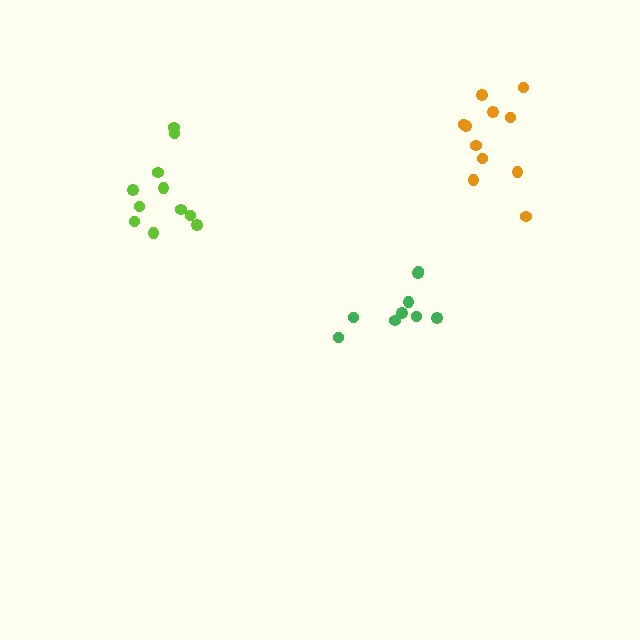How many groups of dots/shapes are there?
There are 3 groups.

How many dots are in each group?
Group 1: 9 dots, Group 2: 11 dots, Group 3: 11 dots (31 total).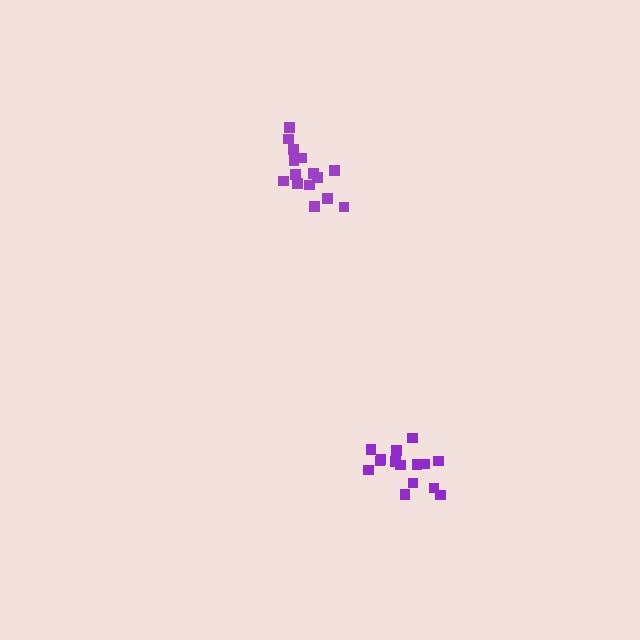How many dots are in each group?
Group 1: 15 dots, Group 2: 15 dots (30 total).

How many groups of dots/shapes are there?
There are 2 groups.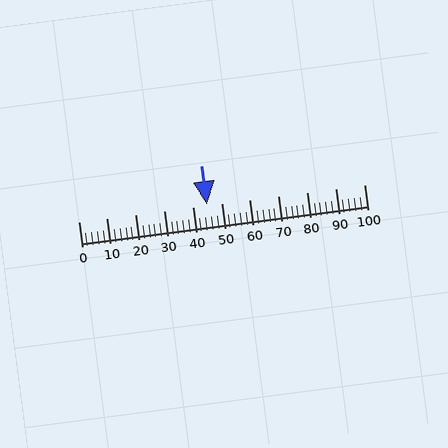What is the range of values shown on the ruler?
The ruler shows values from 0 to 100.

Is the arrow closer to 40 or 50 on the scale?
The arrow is closer to 50.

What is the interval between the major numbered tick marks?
The major tick marks are spaced 10 units apart.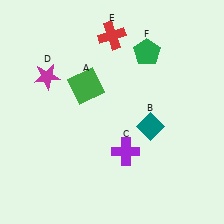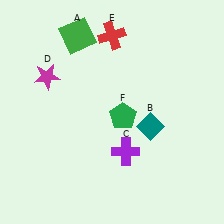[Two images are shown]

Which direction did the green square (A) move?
The green square (A) moved up.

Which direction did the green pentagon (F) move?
The green pentagon (F) moved down.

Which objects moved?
The objects that moved are: the green square (A), the green pentagon (F).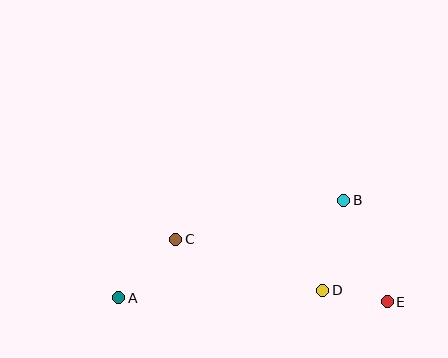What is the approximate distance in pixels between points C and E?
The distance between C and E is approximately 220 pixels.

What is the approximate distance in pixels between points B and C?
The distance between B and C is approximately 172 pixels.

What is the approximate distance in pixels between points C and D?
The distance between C and D is approximately 156 pixels.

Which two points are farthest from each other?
Points A and E are farthest from each other.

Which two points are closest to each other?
Points D and E are closest to each other.